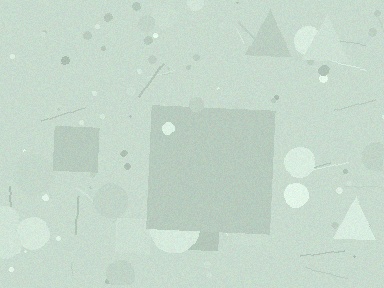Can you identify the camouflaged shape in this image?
The camouflaged shape is a square.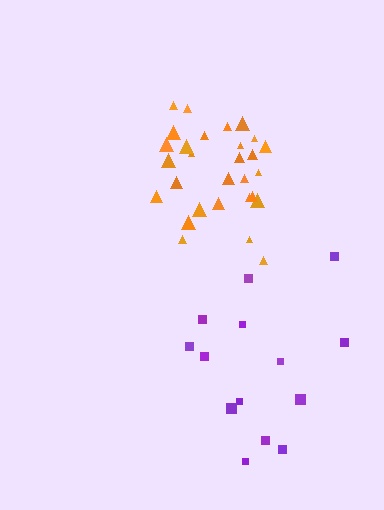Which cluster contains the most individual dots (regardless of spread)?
Orange (29).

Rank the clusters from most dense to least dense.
orange, purple.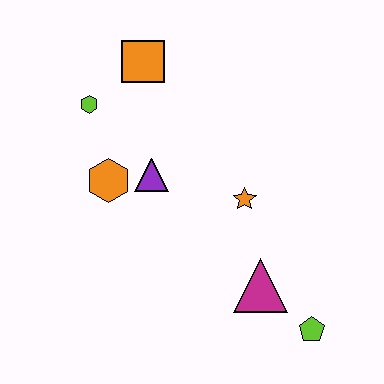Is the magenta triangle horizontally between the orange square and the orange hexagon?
No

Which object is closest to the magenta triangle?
The lime pentagon is closest to the magenta triangle.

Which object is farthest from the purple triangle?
The lime pentagon is farthest from the purple triangle.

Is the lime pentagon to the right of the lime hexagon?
Yes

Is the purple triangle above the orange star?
Yes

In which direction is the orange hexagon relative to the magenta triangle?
The orange hexagon is to the left of the magenta triangle.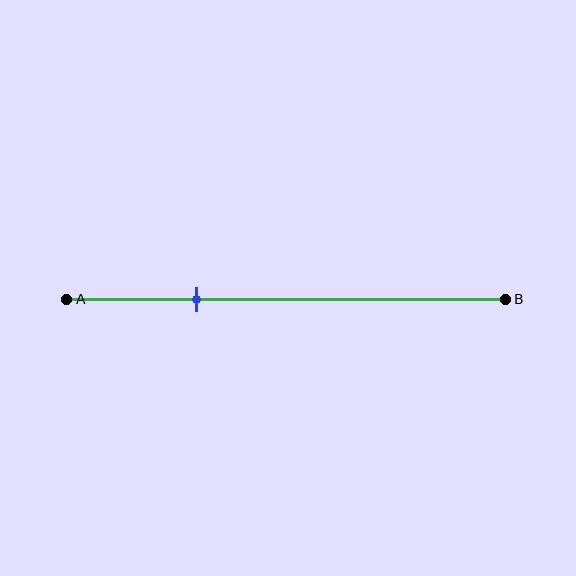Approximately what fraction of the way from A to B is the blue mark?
The blue mark is approximately 30% of the way from A to B.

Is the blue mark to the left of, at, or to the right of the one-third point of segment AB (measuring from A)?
The blue mark is to the left of the one-third point of segment AB.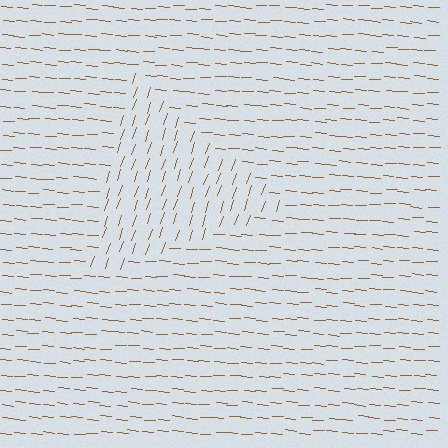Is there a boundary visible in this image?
Yes, there is a texture boundary formed by a change in line orientation.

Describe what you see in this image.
The image is filled with small brown line segments. A triangle region in the image has lines oriented differently from the surrounding lines, creating a visible texture boundary.